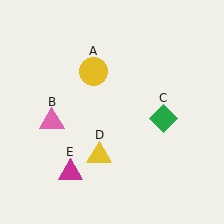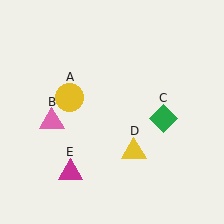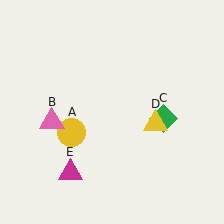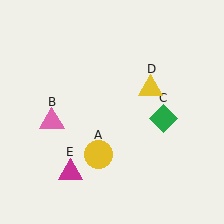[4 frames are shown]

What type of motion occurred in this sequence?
The yellow circle (object A), yellow triangle (object D) rotated counterclockwise around the center of the scene.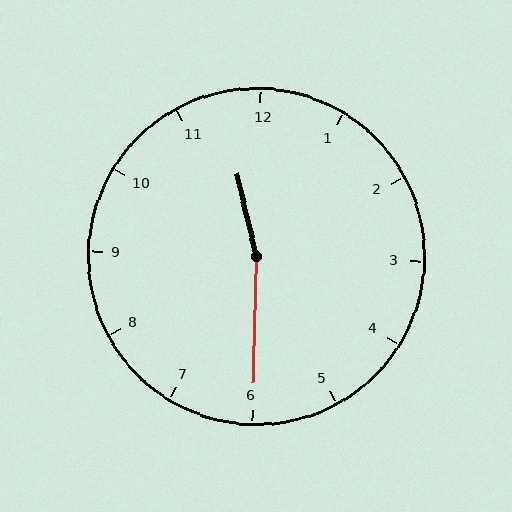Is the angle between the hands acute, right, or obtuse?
It is obtuse.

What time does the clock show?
11:30.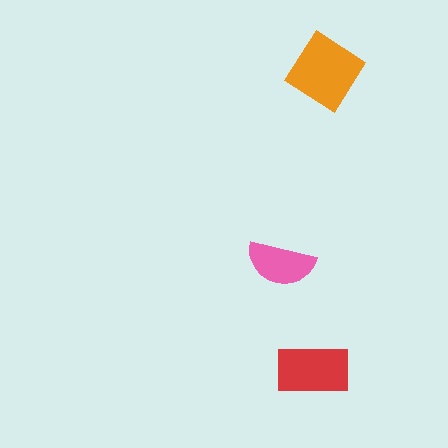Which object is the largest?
The orange diamond.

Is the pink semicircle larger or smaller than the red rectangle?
Smaller.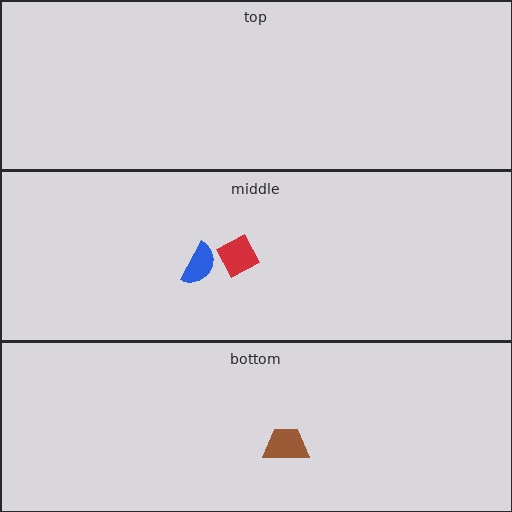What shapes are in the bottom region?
The brown trapezoid.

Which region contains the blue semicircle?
The middle region.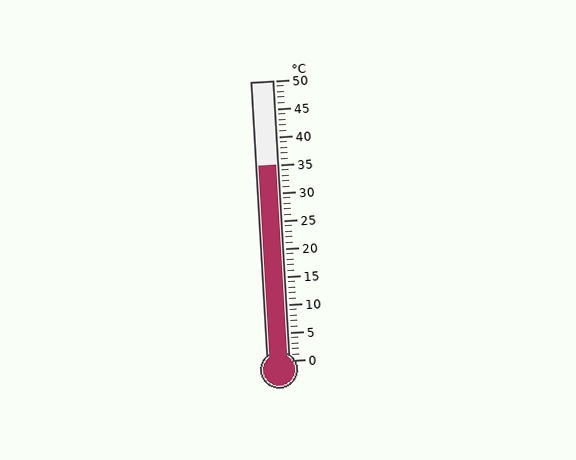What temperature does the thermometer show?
The thermometer shows approximately 35°C.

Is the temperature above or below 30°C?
The temperature is above 30°C.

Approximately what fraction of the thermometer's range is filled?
The thermometer is filled to approximately 70% of its range.